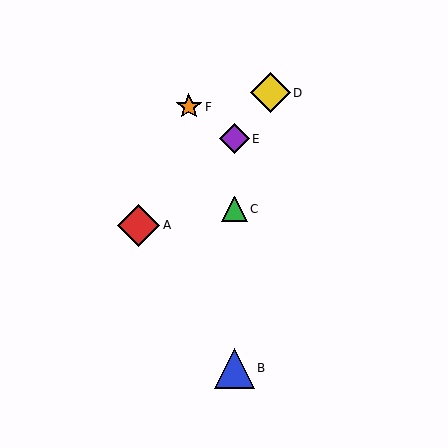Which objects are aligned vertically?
Objects B, C, E are aligned vertically.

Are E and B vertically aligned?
Yes, both are at x≈234.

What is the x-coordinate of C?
Object C is at x≈234.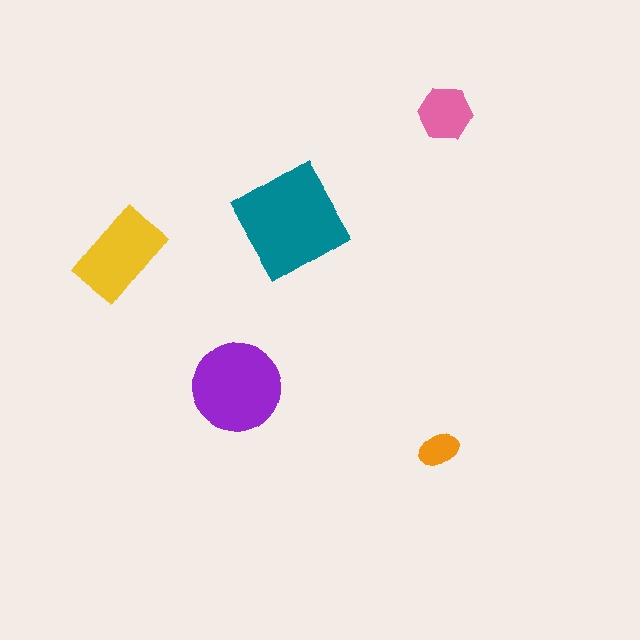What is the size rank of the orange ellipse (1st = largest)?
5th.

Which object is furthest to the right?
The orange ellipse is rightmost.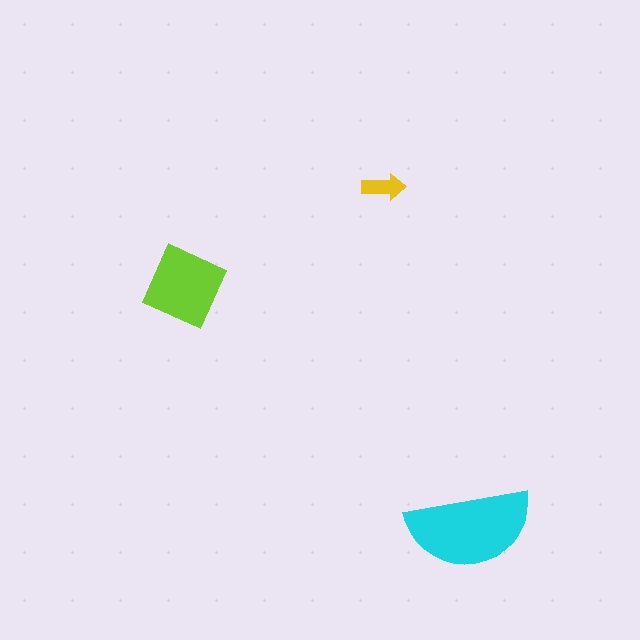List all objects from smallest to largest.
The yellow arrow, the lime diamond, the cyan semicircle.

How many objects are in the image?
There are 3 objects in the image.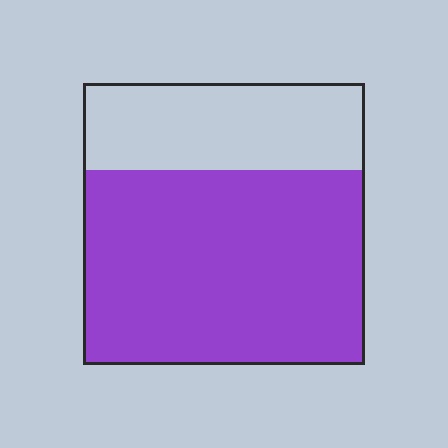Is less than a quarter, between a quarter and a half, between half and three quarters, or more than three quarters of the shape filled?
Between half and three quarters.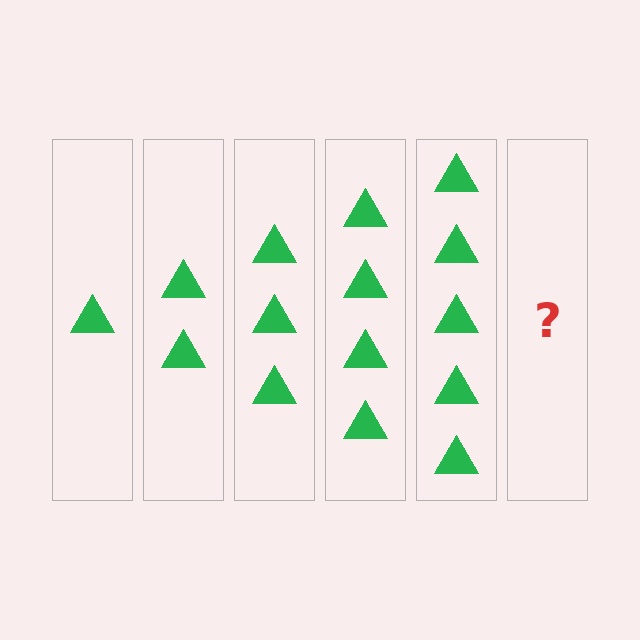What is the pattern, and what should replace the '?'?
The pattern is that each step adds one more triangle. The '?' should be 6 triangles.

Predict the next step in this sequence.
The next step is 6 triangles.